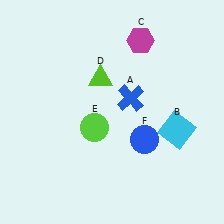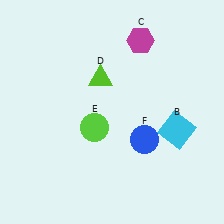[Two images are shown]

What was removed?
The blue cross (A) was removed in Image 2.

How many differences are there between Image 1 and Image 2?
There is 1 difference between the two images.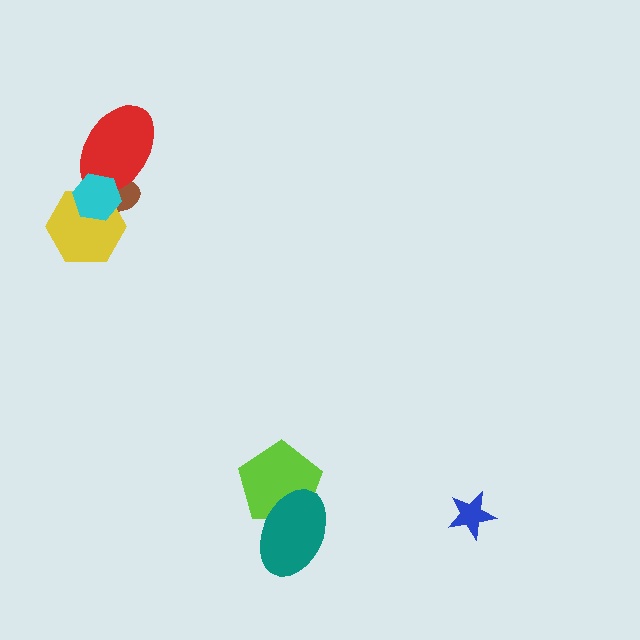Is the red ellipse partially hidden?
Yes, it is partially covered by another shape.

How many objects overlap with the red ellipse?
2 objects overlap with the red ellipse.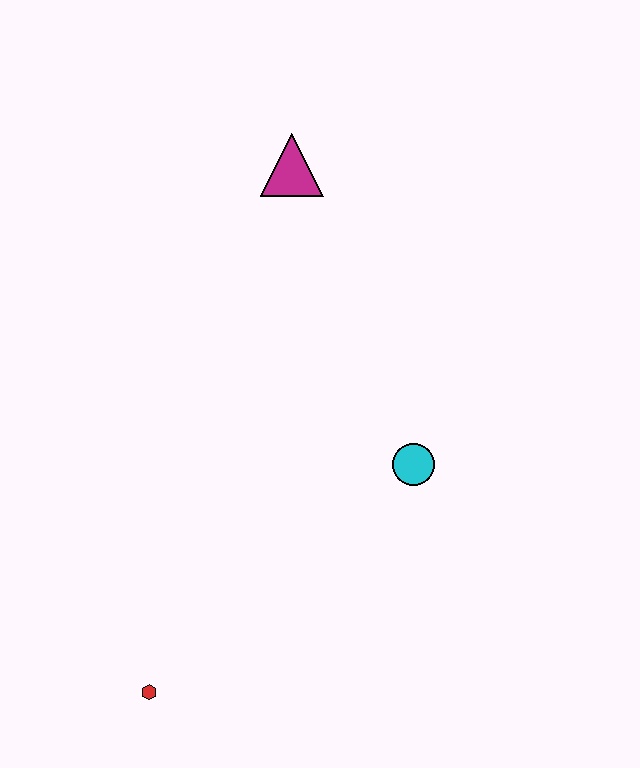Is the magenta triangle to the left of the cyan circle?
Yes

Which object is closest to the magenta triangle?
The cyan circle is closest to the magenta triangle.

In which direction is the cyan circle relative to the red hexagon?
The cyan circle is to the right of the red hexagon.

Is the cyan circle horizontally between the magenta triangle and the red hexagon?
No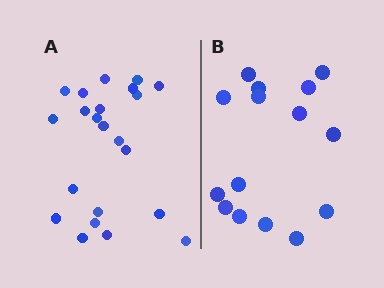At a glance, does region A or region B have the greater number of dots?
Region A (the left region) has more dots.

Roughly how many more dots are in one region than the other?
Region A has roughly 8 or so more dots than region B.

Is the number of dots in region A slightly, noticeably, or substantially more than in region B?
Region A has substantially more. The ratio is roughly 1.5 to 1.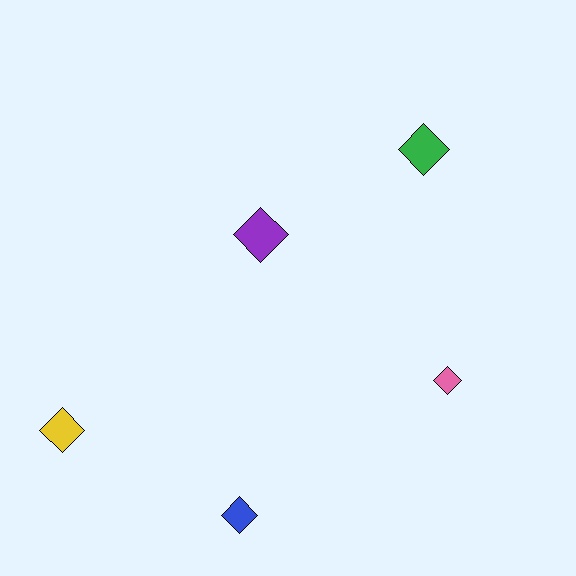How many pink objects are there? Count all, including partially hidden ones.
There is 1 pink object.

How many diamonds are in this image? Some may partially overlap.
There are 5 diamonds.